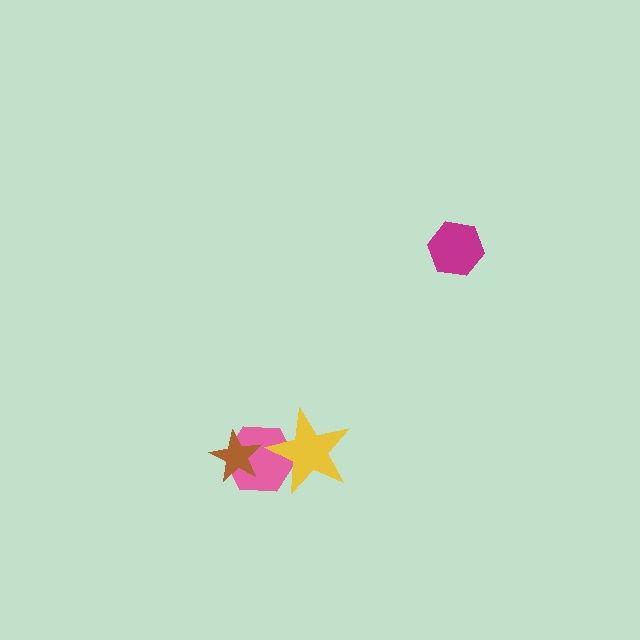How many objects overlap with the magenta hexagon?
0 objects overlap with the magenta hexagon.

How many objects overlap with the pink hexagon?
2 objects overlap with the pink hexagon.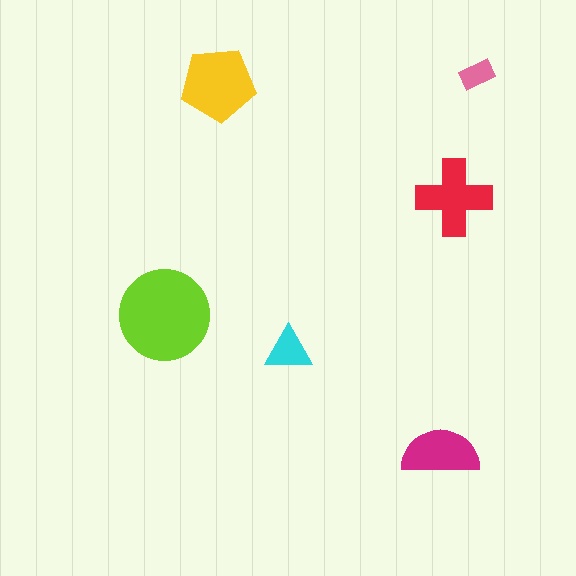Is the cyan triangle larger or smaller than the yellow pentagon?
Smaller.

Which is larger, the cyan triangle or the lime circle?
The lime circle.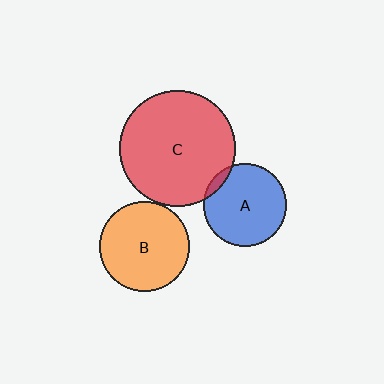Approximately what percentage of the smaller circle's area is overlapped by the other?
Approximately 5%.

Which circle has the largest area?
Circle C (red).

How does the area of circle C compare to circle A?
Approximately 2.0 times.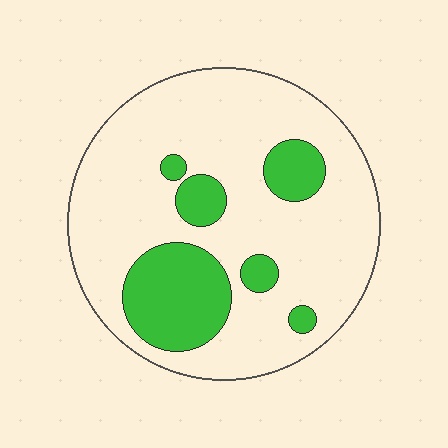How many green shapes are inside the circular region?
6.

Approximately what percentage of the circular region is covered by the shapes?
Approximately 20%.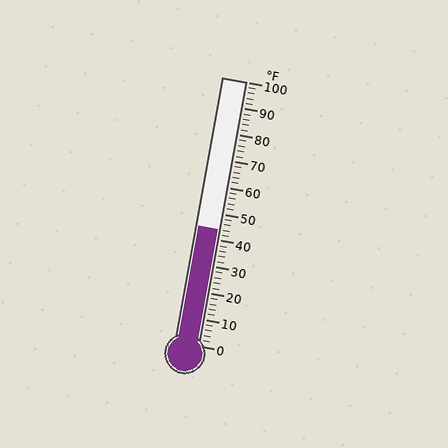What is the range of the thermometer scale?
The thermometer scale ranges from 0°F to 100°F.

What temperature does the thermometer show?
The thermometer shows approximately 44°F.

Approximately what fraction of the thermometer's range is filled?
The thermometer is filled to approximately 45% of its range.